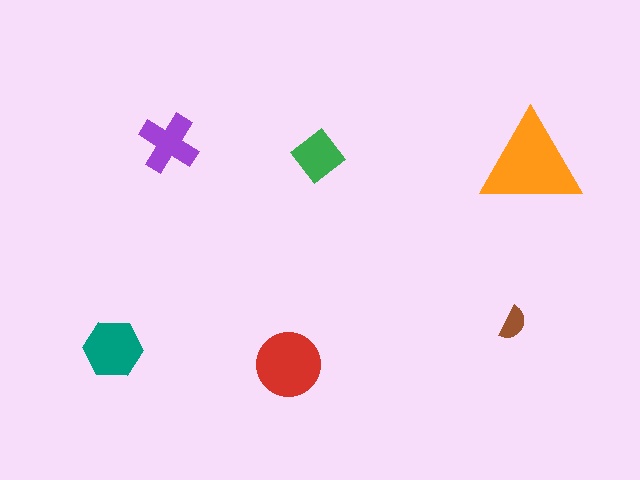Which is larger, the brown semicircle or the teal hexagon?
The teal hexagon.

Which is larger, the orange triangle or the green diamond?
The orange triangle.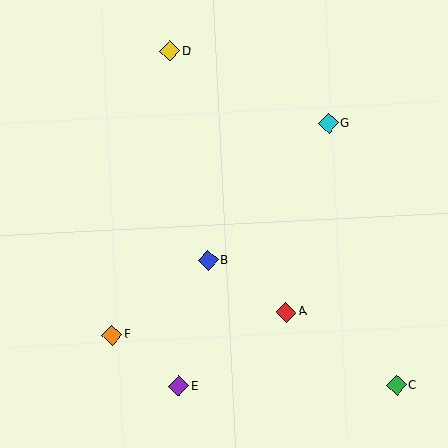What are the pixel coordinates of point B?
Point B is at (208, 261).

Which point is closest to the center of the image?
Point B at (208, 261) is closest to the center.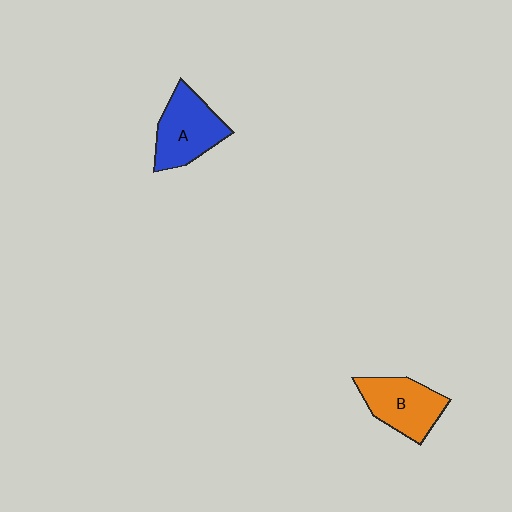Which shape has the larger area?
Shape A (blue).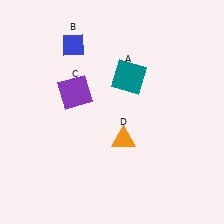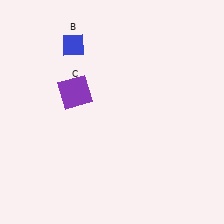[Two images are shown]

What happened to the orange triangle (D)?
The orange triangle (D) was removed in Image 2. It was in the bottom-right area of Image 1.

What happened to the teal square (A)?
The teal square (A) was removed in Image 2. It was in the top-right area of Image 1.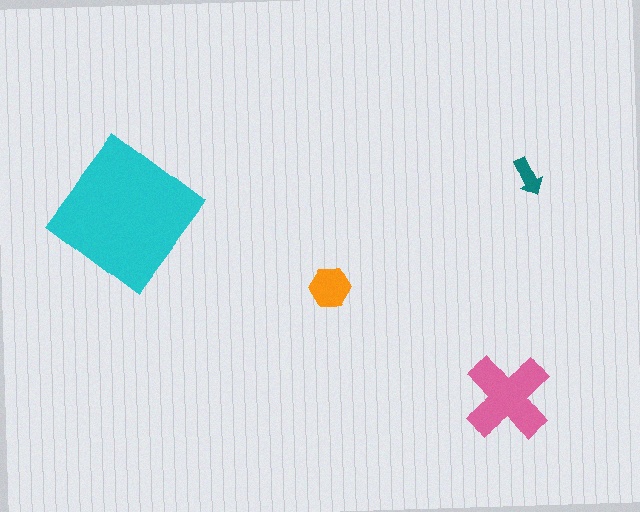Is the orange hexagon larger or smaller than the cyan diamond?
Smaller.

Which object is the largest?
The cyan diamond.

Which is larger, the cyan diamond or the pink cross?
The cyan diamond.